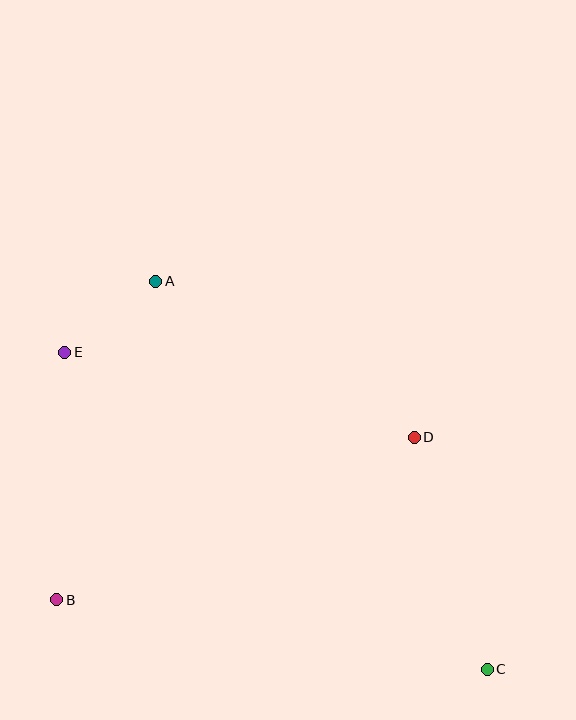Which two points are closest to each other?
Points A and E are closest to each other.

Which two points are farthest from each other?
Points C and E are farthest from each other.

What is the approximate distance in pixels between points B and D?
The distance between B and D is approximately 393 pixels.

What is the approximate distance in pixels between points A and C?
The distance between A and C is approximately 510 pixels.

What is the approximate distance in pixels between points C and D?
The distance between C and D is approximately 243 pixels.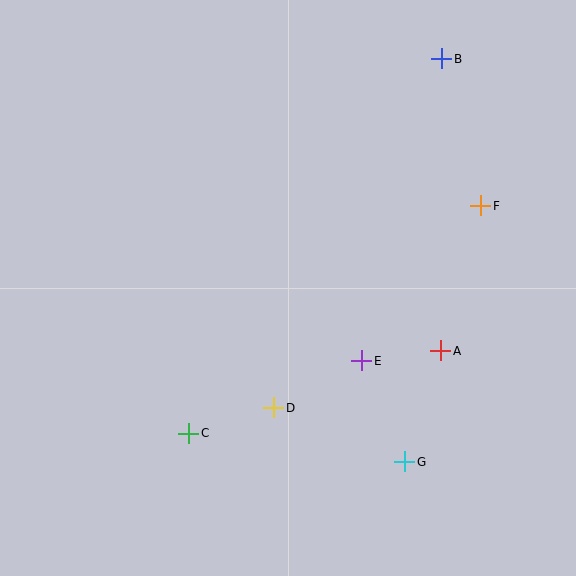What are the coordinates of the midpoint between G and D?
The midpoint between G and D is at (339, 435).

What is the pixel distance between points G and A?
The distance between G and A is 117 pixels.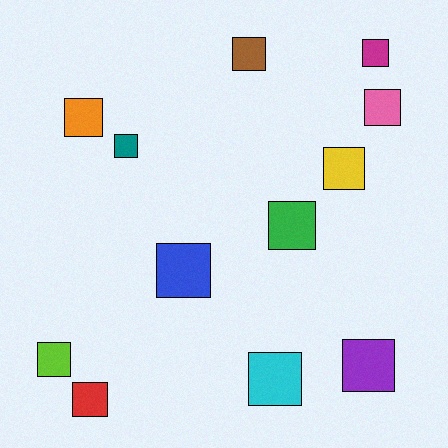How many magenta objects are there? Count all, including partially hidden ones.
There is 1 magenta object.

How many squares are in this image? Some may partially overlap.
There are 12 squares.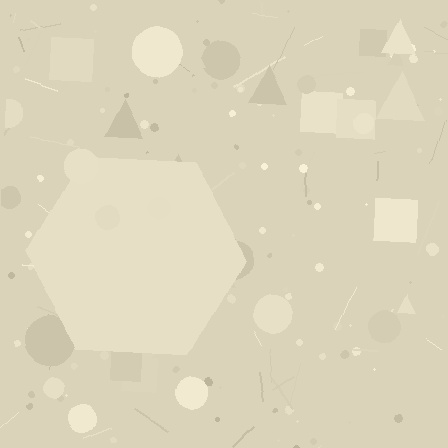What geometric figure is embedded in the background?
A hexagon is embedded in the background.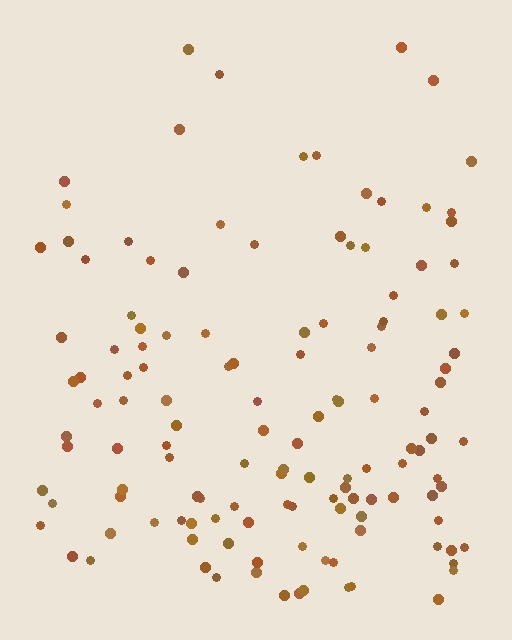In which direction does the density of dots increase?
From top to bottom, with the bottom side densest.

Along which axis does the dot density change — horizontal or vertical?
Vertical.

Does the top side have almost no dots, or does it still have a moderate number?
Still a moderate number, just noticeably fewer than the bottom.